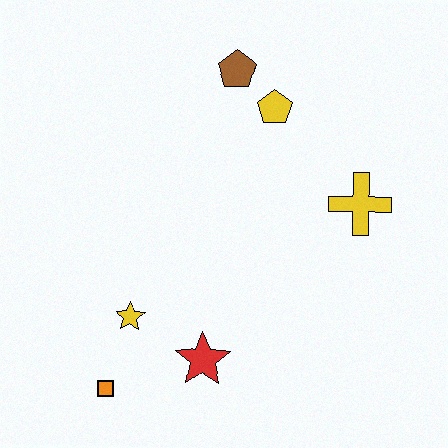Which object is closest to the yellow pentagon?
The brown pentagon is closest to the yellow pentagon.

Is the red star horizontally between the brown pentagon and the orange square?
Yes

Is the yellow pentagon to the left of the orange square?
No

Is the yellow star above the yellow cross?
No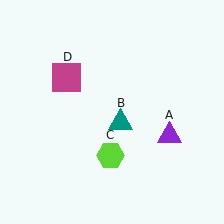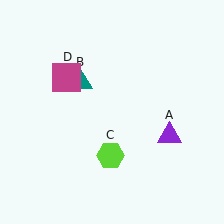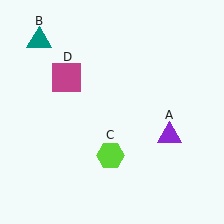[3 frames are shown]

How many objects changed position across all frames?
1 object changed position: teal triangle (object B).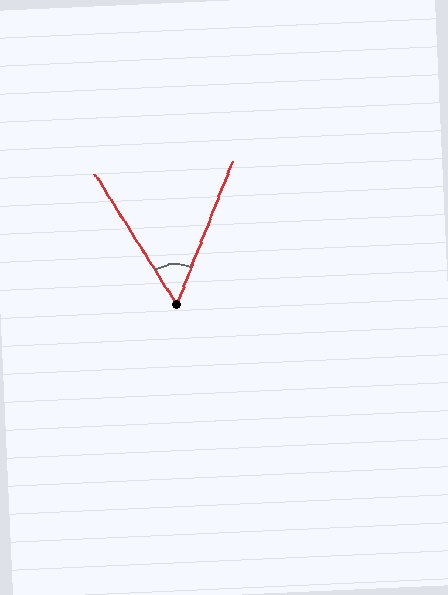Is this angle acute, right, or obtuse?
It is acute.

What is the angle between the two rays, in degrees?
Approximately 53 degrees.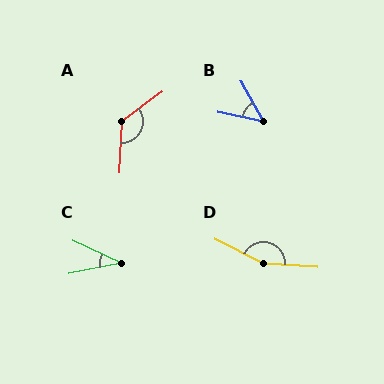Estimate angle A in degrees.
Approximately 129 degrees.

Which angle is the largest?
D, at approximately 157 degrees.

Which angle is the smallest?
C, at approximately 36 degrees.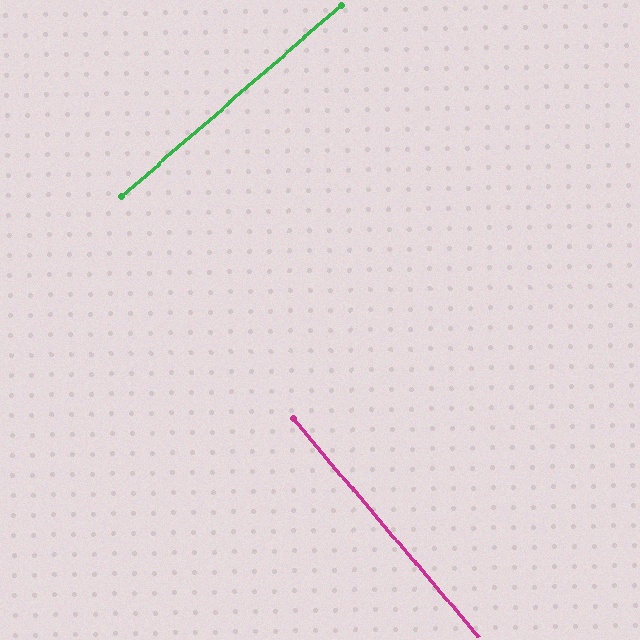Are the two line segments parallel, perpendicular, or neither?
Perpendicular — they meet at approximately 89°.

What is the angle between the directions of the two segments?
Approximately 89 degrees.